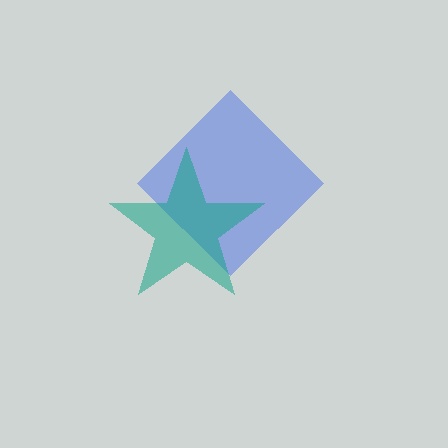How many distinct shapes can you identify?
There are 2 distinct shapes: a blue diamond, a teal star.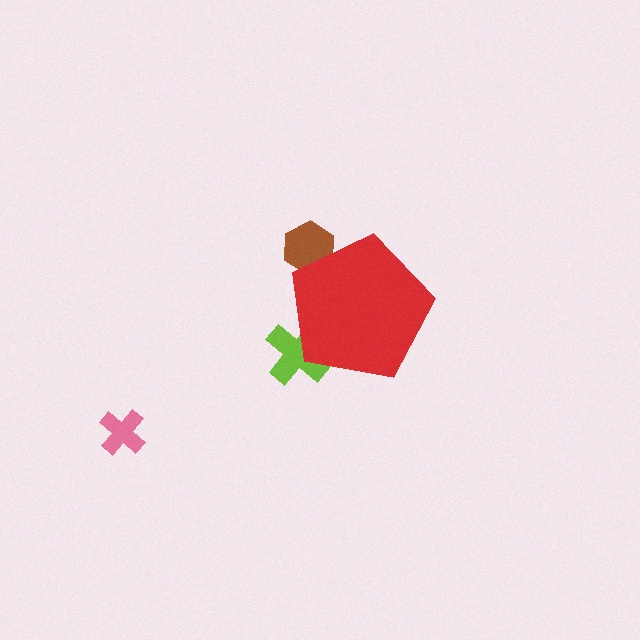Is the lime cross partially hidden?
Yes, the lime cross is partially hidden behind the red pentagon.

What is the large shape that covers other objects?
A red pentagon.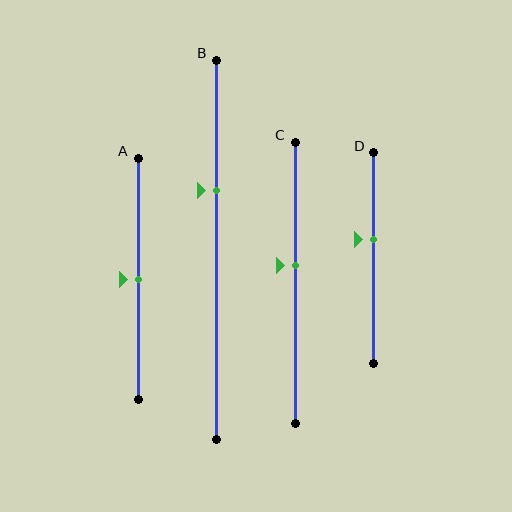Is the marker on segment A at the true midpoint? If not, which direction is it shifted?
Yes, the marker on segment A is at the true midpoint.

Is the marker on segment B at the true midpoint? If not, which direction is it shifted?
No, the marker on segment B is shifted upward by about 16% of the segment length.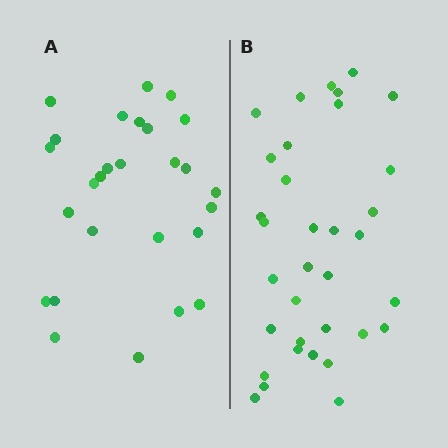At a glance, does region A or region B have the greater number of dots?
Region B (the right region) has more dots.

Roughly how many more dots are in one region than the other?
Region B has roughly 8 or so more dots than region A.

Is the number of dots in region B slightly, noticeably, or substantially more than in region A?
Region B has noticeably more, but not dramatically so. The ratio is roughly 1.3 to 1.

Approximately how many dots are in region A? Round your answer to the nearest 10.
About 30 dots. (The exact count is 27, which rounds to 30.)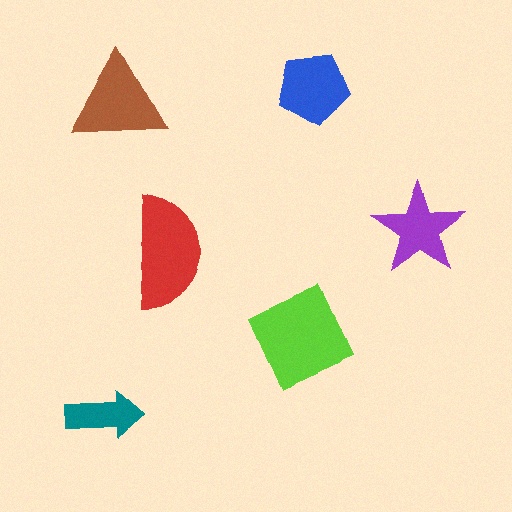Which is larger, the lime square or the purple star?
The lime square.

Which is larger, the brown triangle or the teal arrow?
The brown triangle.